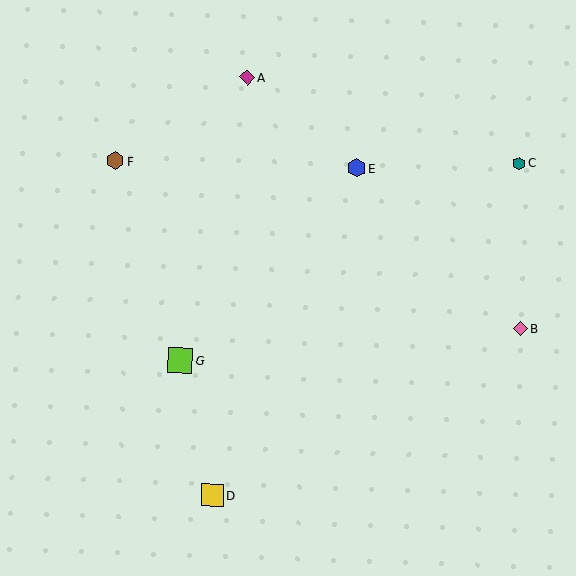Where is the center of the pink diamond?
The center of the pink diamond is at (520, 328).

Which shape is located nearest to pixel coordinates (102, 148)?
The brown hexagon (labeled F) at (115, 161) is nearest to that location.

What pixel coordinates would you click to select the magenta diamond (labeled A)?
Click at (247, 77) to select the magenta diamond A.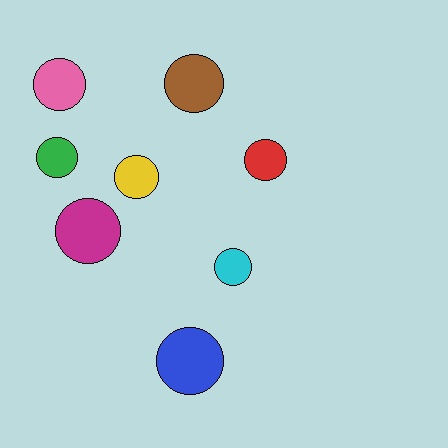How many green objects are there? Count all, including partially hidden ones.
There is 1 green object.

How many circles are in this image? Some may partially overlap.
There are 8 circles.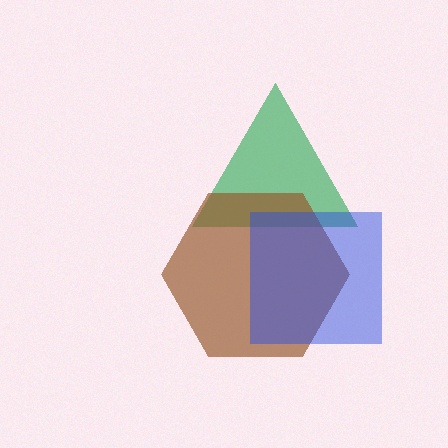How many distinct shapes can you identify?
There are 3 distinct shapes: a green triangle, a brown hexagon, a blue square.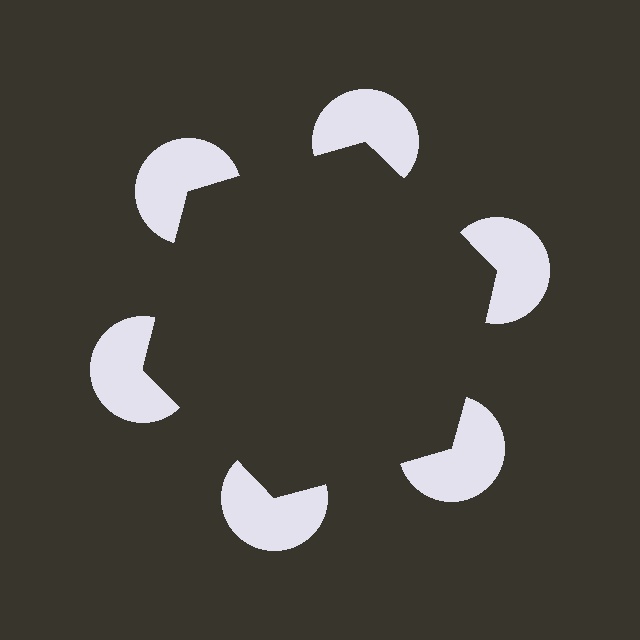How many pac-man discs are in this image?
There are 6 — one at each vertex of the illusory hexagon.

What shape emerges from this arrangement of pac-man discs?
An illusory hexagon — its edges are inferred from the aligned wedge cuts in the pac-man discs, not physically drawn.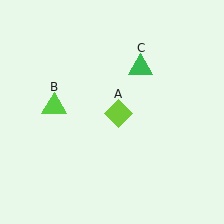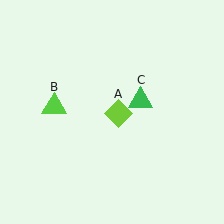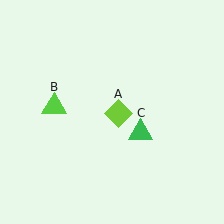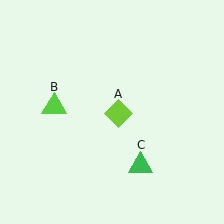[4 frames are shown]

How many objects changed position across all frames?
1 object changed position: green triangle (object C).